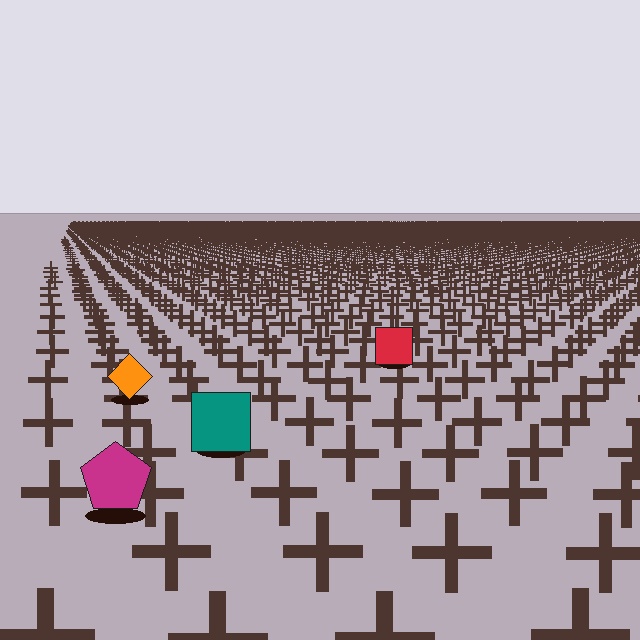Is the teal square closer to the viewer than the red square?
Yes. The teal square is closer — you can tell from the texture gradient: the ground texture is coarser near it.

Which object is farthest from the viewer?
The red square is farthest from the viewer. It appears smaller and the ground texture around it is denser.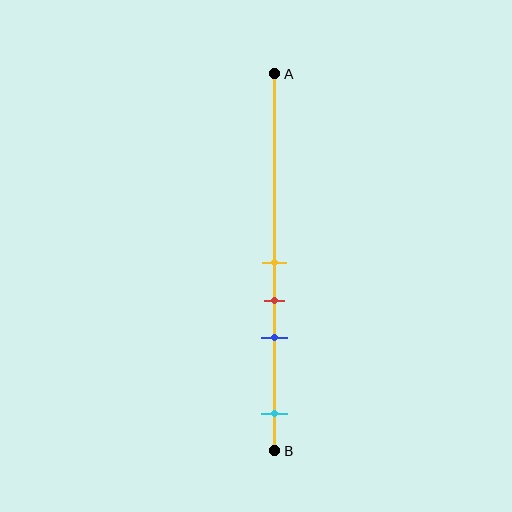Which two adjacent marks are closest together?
The yellow and red marks are the closest adjacent pair.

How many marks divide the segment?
There are 4 marks dividing the segment.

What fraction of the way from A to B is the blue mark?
The blue mark is approximately 70% (0.7) of the way from A to B.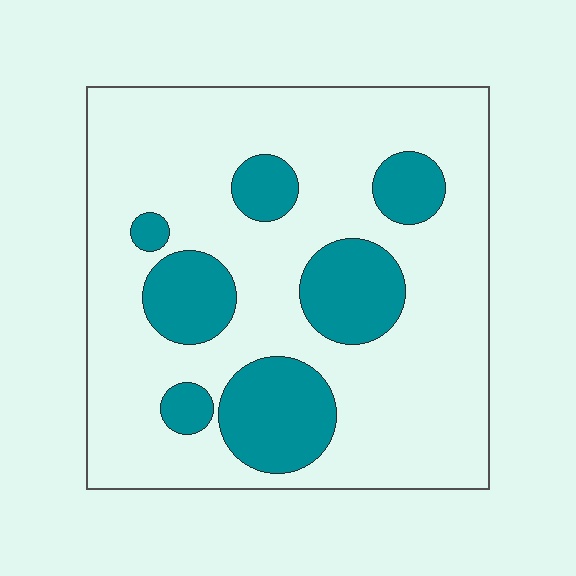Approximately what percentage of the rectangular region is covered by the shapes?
Approximately 25%.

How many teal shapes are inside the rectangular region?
7.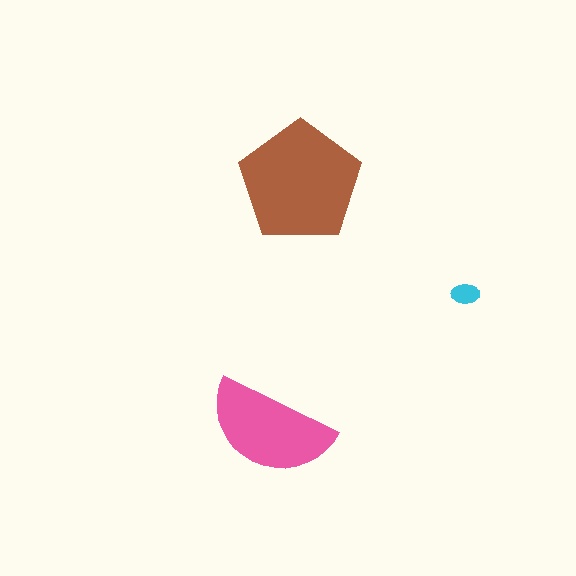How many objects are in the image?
There are 3 objects in the image.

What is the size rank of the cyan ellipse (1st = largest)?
3rd.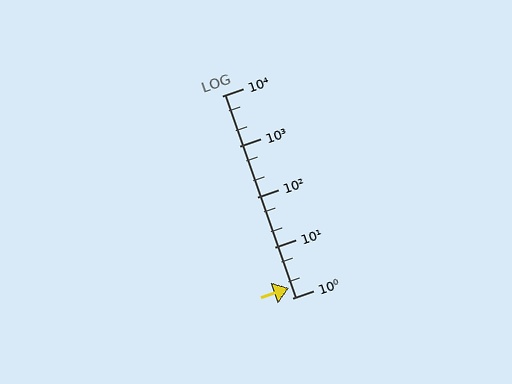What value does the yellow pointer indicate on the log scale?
The pointer indicates approximately 1.6.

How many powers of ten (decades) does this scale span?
The scale spans 4 decades, from 1 to 10000.